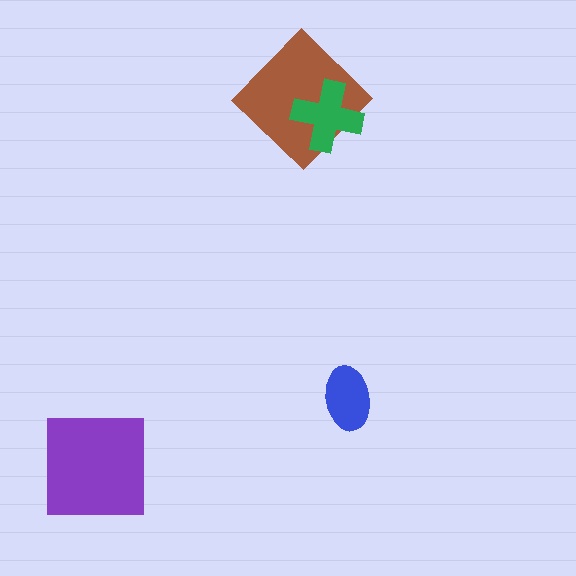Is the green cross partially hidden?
No, no other shape covers it.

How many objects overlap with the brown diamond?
1 object overlaps with the brown diamond.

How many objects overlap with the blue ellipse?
0 objects overlap with the blue ellipse.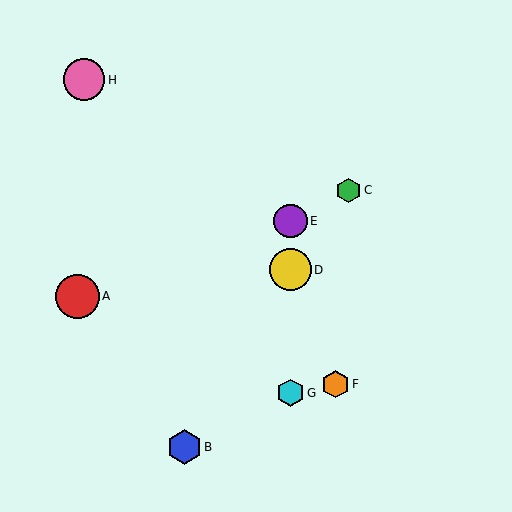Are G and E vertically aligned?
Yes, both are at x≈290.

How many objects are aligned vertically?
3 objects (D, E, G) are aligned vertically.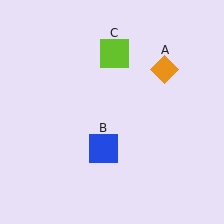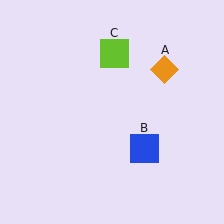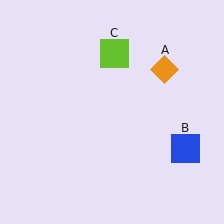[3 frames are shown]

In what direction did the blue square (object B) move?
The blue square (object B) moved right.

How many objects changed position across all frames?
1 object changed position: blue square (object B).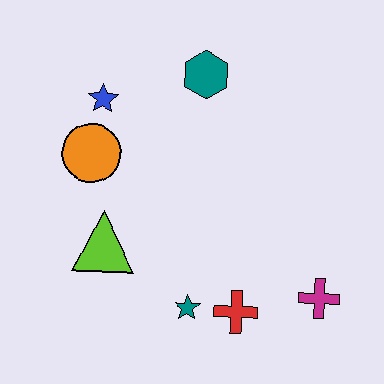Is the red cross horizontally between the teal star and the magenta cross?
Yes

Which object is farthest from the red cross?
The blue star is farthest from the red cross.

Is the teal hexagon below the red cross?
No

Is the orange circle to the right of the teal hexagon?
No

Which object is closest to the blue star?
The orange circle is closest to the blue star.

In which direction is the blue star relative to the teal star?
The blue star is above the teal star.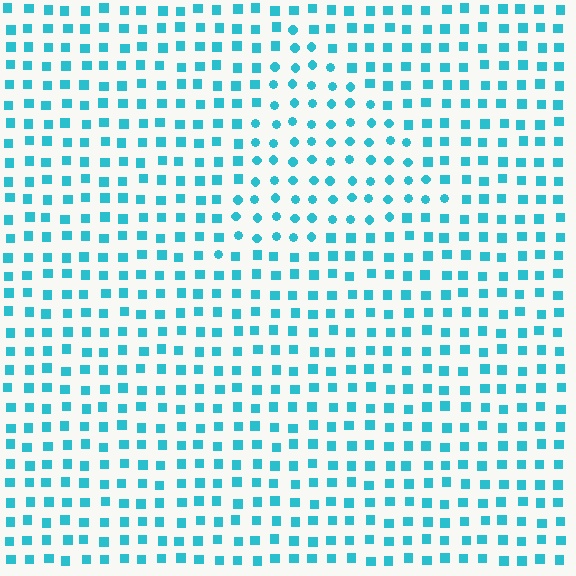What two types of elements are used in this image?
The image uses circles inside the triangle region and squares outside it.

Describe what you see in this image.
The image is filled with small cyan elements arranged in a uniform grid. A triangle-shaped region contains circles, while the surrounding area contains squares. The boundary is defined purely by the change in element shape.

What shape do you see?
I see a triangle.